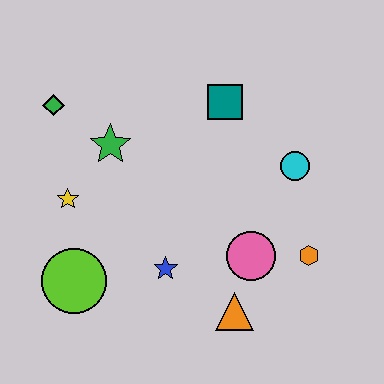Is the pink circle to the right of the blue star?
Yes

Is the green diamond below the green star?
No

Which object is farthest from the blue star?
The green diamond is farthest from the blue star.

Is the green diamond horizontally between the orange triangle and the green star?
No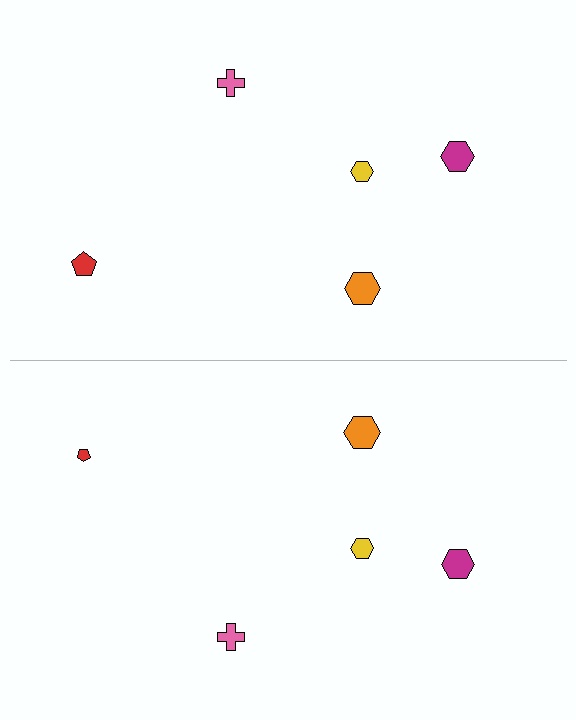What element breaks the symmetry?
The red pentagon on the bottom side has a different size than its mirror counterpart.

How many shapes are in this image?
There are 10 shapes in this image.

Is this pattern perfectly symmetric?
No, the pattern is not perfectly symmetric. The red pentagon on the bottom side has a different size than its mirror counterpart.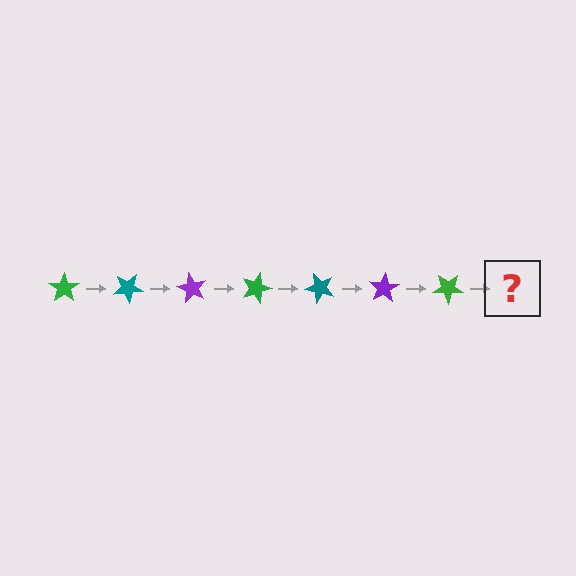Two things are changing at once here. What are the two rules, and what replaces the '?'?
The two rules are that it rotates 30 degrees each step and the color cycles through green, teal, and purple. The '?' should be a teal star, rotated 210 degrees from the start.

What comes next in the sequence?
The next element should be a teal star, rotated 210 degrees from the start.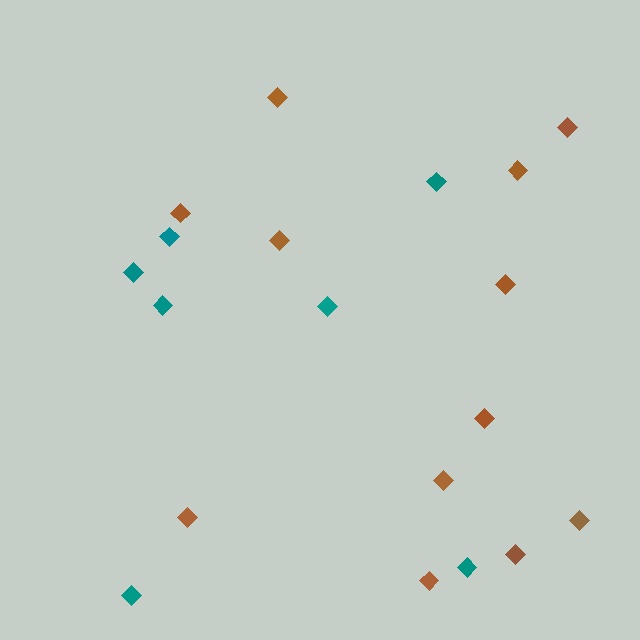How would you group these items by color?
There are 2 groups: one group of brown diamonds (12) and one group of teal diamonds (7).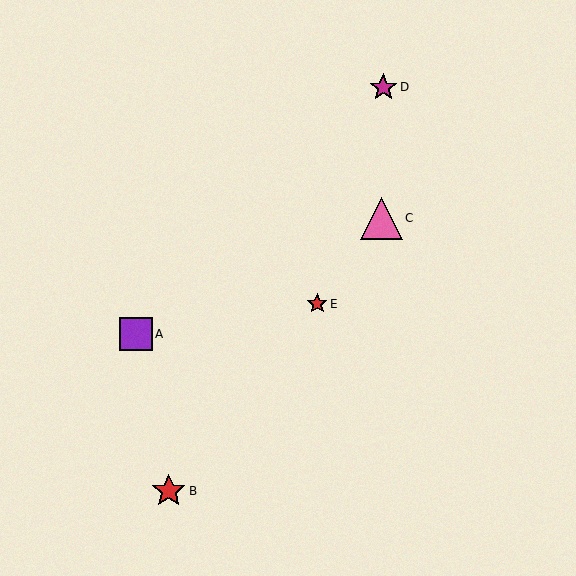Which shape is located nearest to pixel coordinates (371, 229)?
The pink triangle (labeled C) at (382, 218) is nearest to that location.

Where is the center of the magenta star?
The center of the magenta star is at (383, 87).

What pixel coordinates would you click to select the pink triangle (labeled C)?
Click at (382, 218) to select the pink triangle C.